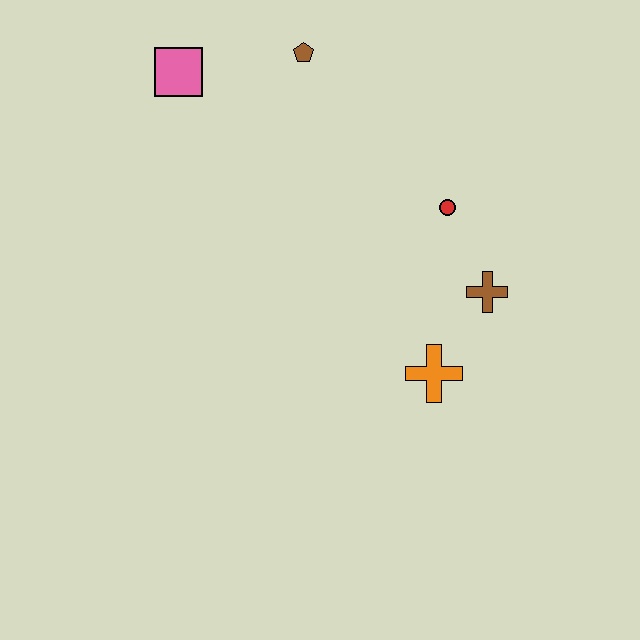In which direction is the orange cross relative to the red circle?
The orange cross is below the red circle.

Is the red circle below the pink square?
Yes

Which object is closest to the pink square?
The brown pentagon is closest to the pink square.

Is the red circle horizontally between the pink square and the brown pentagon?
No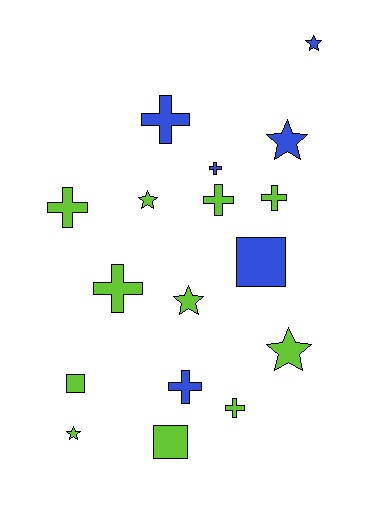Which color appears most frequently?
Lime, with 11 objects.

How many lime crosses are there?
There are 5 lime crosses.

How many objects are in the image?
There are 17 objects.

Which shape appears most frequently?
Cross, with 8 objects.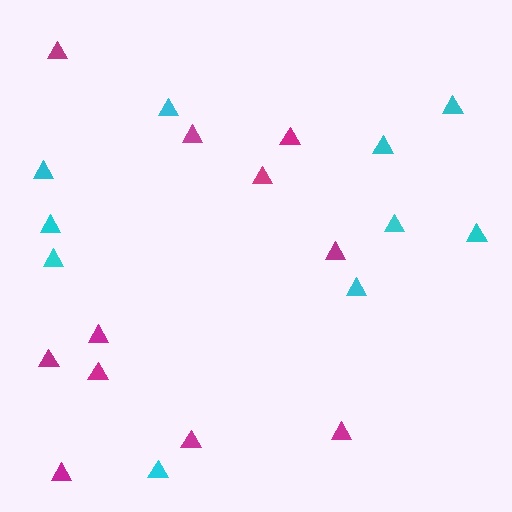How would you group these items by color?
There are 2 groups: one group of magenta triangles (11) and one group of cyan triangles (10).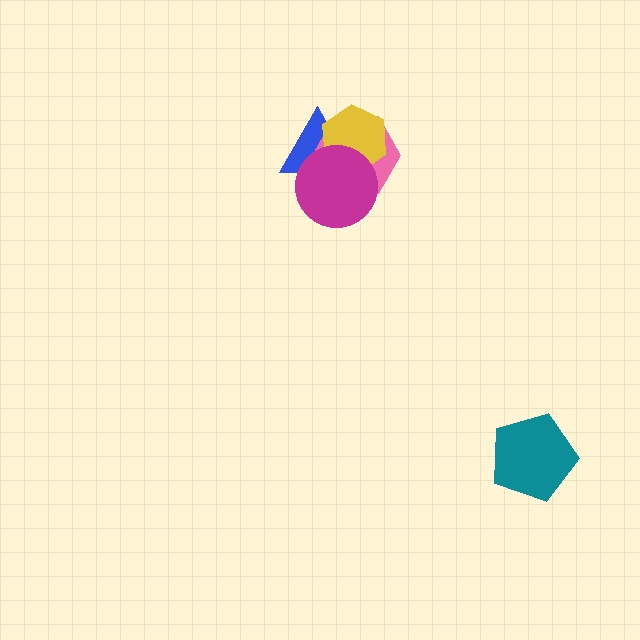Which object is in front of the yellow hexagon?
The magenta circle is in front of the yellow hexagon.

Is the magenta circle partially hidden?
No, no other shape covers it.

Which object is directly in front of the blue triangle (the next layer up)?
The pink hexagon is directly in front of the blue triangle.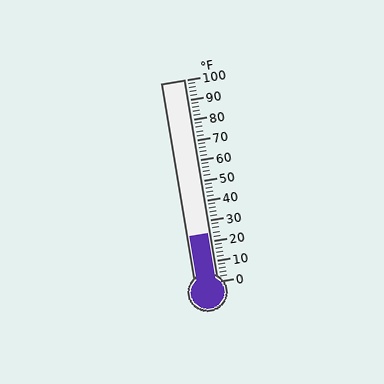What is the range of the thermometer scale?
The thermometer scale ranges from 0°F to 100°F.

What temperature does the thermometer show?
The thermometer shows approximately 24°F.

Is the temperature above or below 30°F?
The temperature is below 30°F.